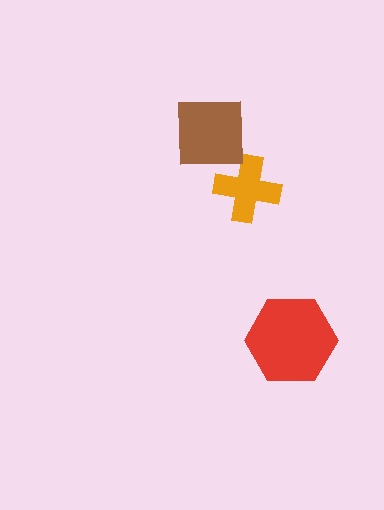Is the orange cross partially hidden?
Yes, it is partially covered by another shape.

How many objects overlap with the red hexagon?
0 objects overlap with the red hexagon.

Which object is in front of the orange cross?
The brown square is in front of the orange cross.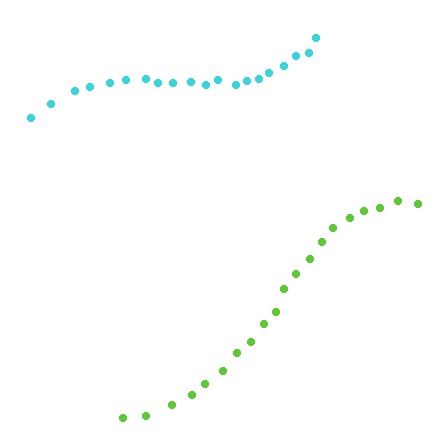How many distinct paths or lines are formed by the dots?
There are 2 distinct paths.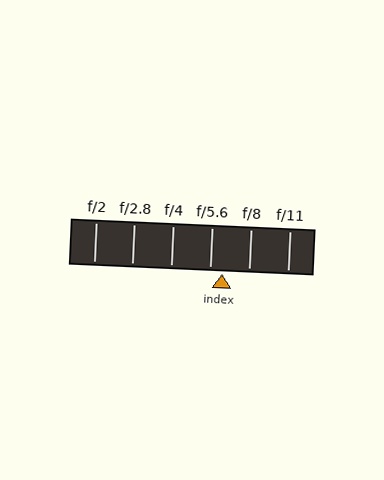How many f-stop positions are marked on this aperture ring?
There are 6 f-stop positions marked.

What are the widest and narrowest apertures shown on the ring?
The widest aperture shown is f/2 and the narrowest is f/11.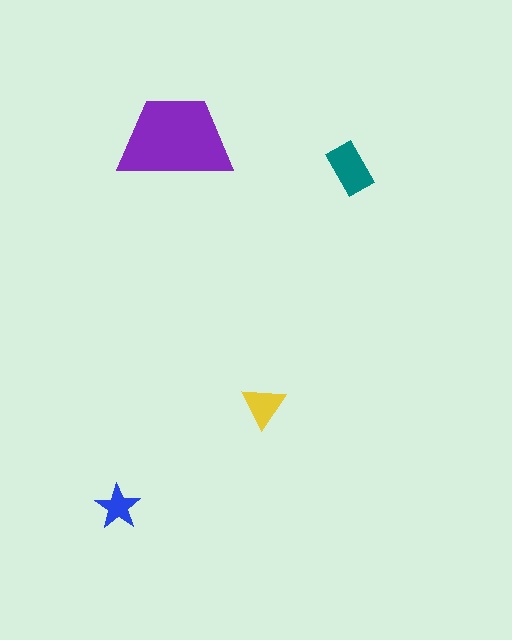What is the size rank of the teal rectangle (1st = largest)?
2nd.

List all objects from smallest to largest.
The blue star, the yellow triangle, the teal rectangle, the purple trapezoid.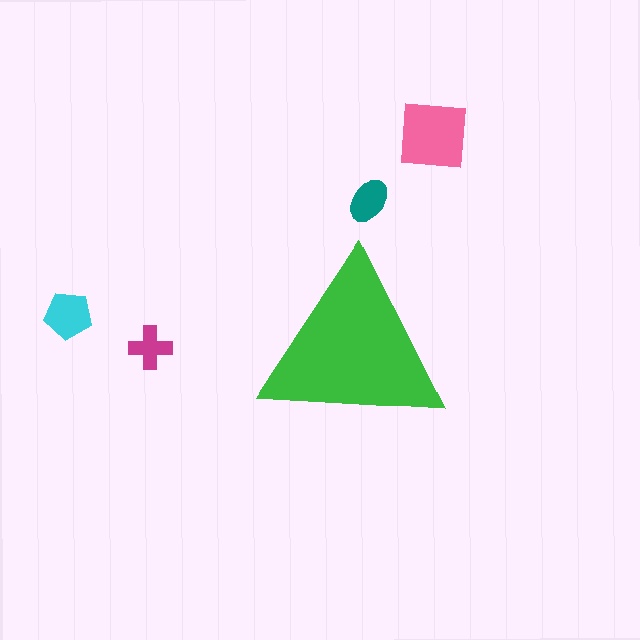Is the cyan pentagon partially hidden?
No, the cyan pentagon is fully visible.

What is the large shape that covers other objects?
A green triangle.